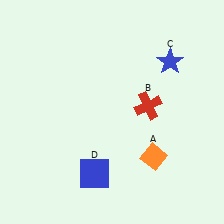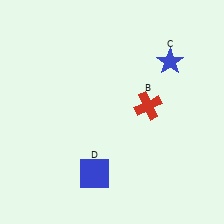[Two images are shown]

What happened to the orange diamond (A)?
The orange diamond (A) was removed in Image 2. It was in the bottom-right area of Image 1.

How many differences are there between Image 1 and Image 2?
There is 1 difference between the two images.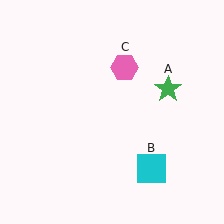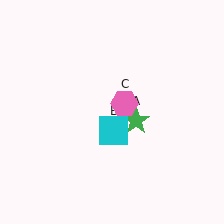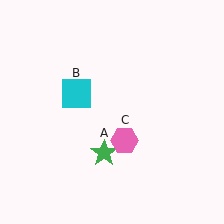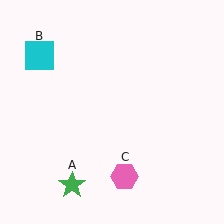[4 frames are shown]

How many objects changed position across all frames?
3 objects changed position: green star (object A), cyan square (object B), pink hexagon (object C).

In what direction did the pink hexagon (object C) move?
The pink hexagon (object C) moved down.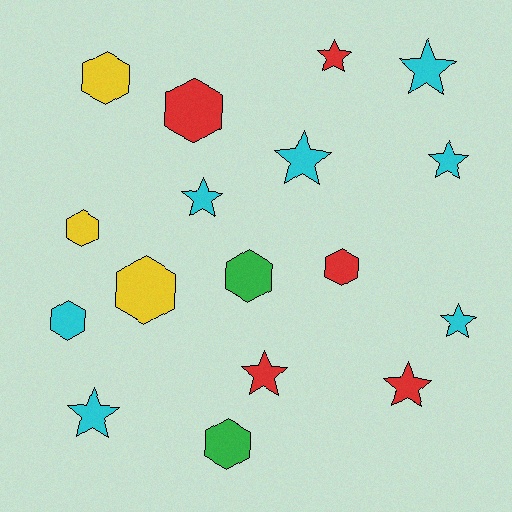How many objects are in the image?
There are 17 objects.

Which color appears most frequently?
Cyan, with 7 objects.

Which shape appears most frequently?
Star, with 9 objects.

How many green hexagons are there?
There are 2 green hexagons.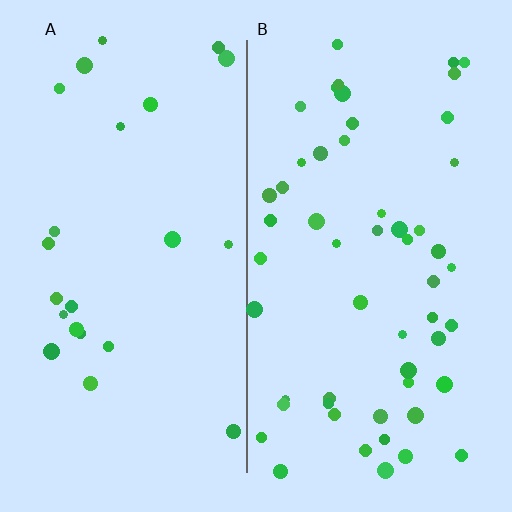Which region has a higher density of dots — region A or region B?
B (the right).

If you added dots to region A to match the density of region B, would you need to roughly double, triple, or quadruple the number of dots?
Approximately double.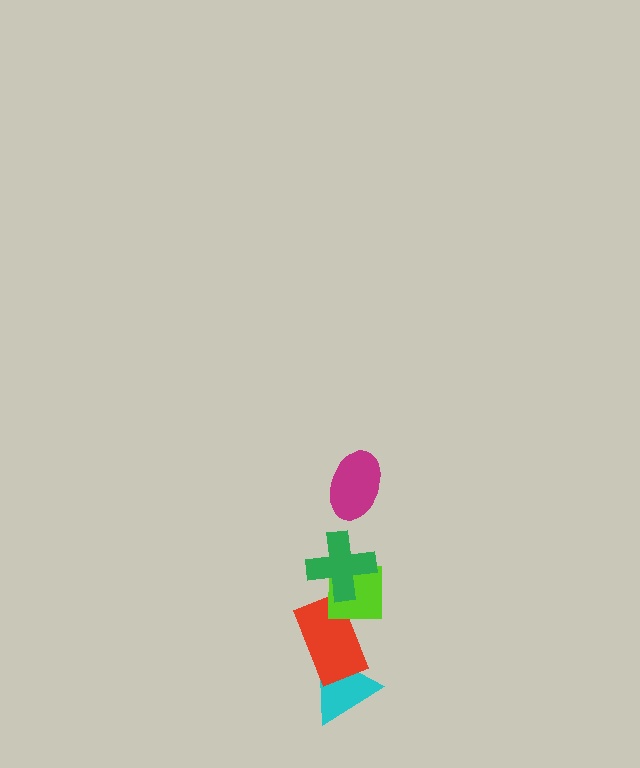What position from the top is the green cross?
The green cross is 2nd from the top.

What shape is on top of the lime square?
The green cross is on top of the lime square.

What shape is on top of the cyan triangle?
The red rectangle is on top of the cyan triangle.